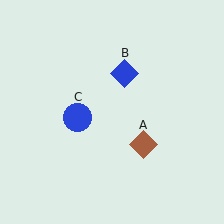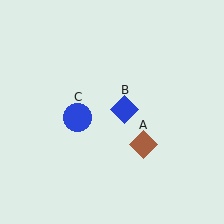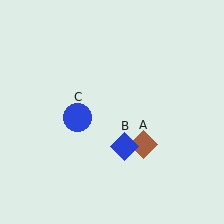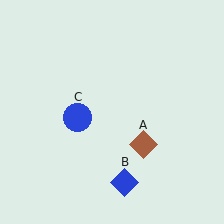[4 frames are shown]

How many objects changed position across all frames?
1 object changed position: blue diamond (object B).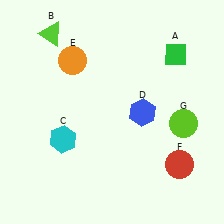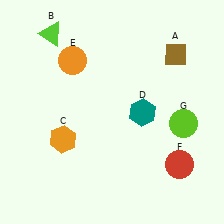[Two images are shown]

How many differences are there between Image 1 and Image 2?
There are 3 differences between the two images.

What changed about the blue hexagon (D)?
In Image 1, D is blue. In Image 2, it changed to teal.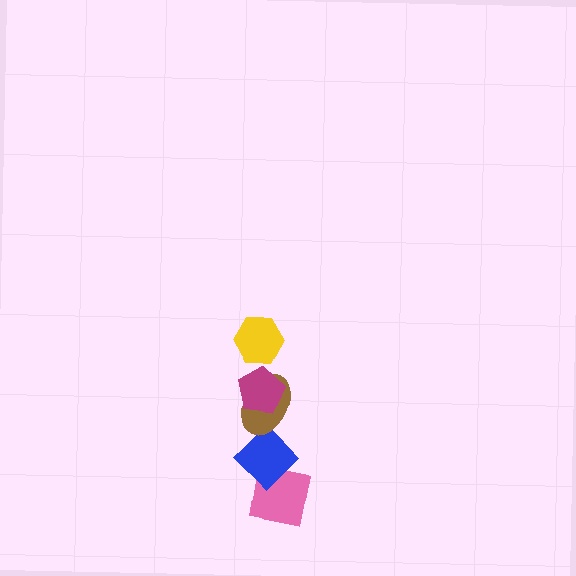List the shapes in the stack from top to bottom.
From top to bottom: the yellow hexagon, the magenta pentagon, the brown ellipse, the blue diamond, the pink square.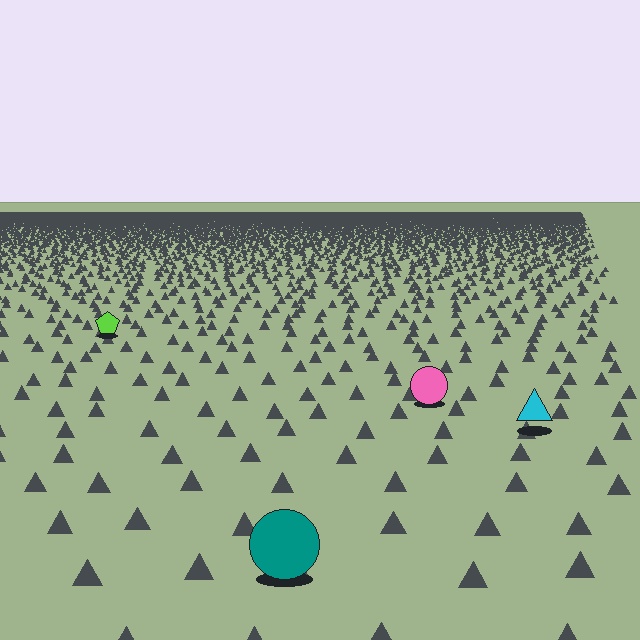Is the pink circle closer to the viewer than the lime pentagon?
Yes. The pink circle is closer — you can tell from the texture gradient: the ground texture is coarser near it.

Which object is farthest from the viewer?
The lime pentagon is farthest from the viewer. It appears smaller and the ground texture around it is denser.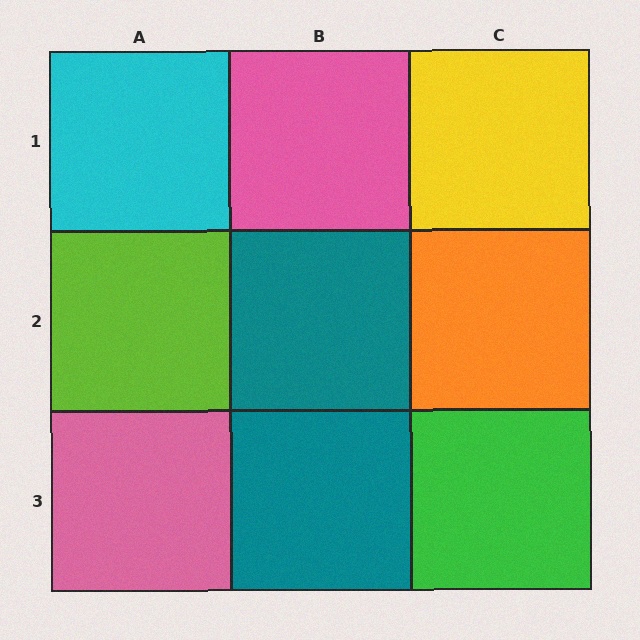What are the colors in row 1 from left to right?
Cyan, pink, yellow.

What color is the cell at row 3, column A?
Pink.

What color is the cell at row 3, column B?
Teal.